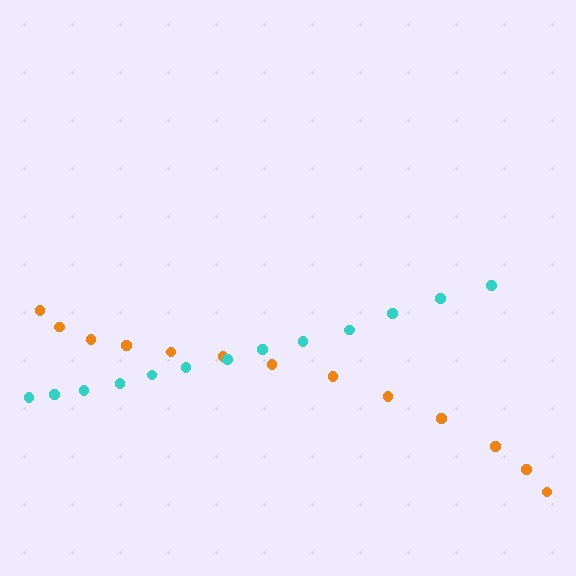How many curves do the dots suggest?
There are 2 distinct paths.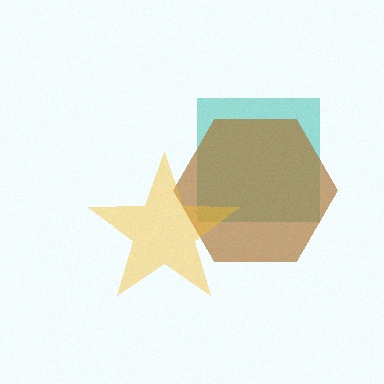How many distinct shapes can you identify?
There are 3 distinct shapes: a teal square, a brown hexagon, a yellow star.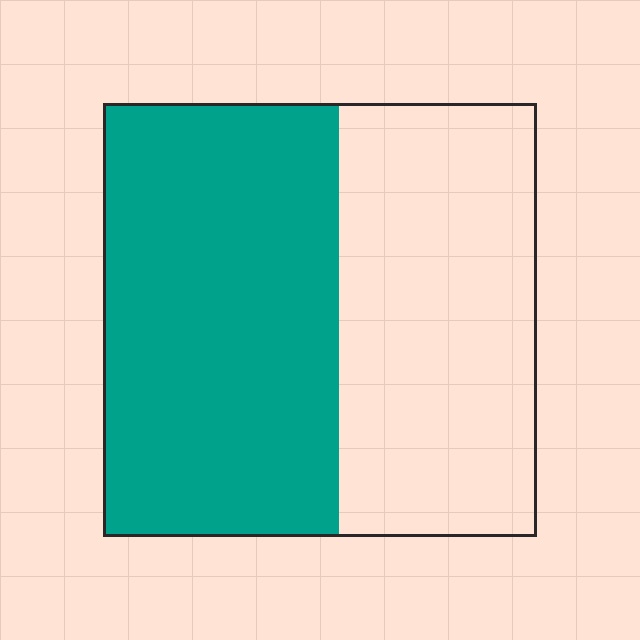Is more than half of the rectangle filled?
Yes.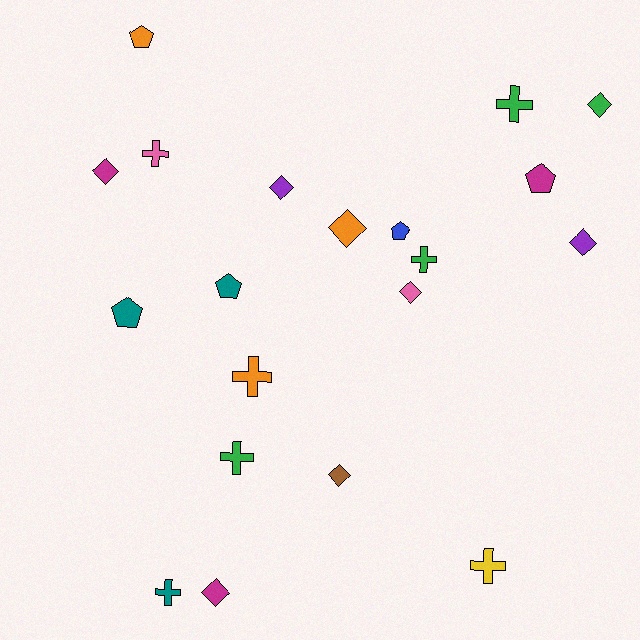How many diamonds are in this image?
There are 8 diamonds.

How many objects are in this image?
There are 20 objects.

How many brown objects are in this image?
There is 1 brown object.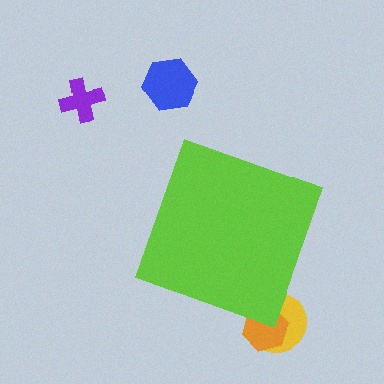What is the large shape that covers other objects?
A lime diamond.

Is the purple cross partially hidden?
No, the purple cross is fully visible.